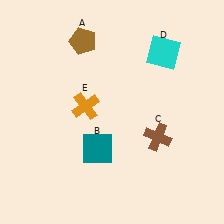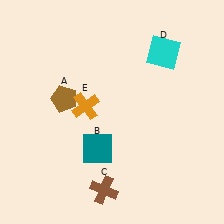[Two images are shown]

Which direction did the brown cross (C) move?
The brown cross (C) moved left.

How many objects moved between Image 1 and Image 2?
2 objects moved between the two images.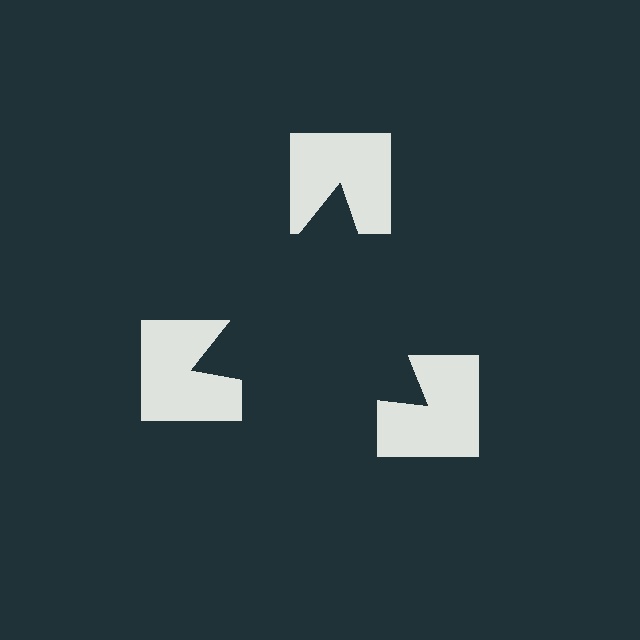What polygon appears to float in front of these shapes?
An illusory triangle — its edges are inferred from the aligned wedge cuts in the notched squares, not physically drawn.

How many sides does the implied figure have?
3 sides.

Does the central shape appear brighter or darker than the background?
It typically appears slightly darker than the background, even though no actual brightness change is drawn.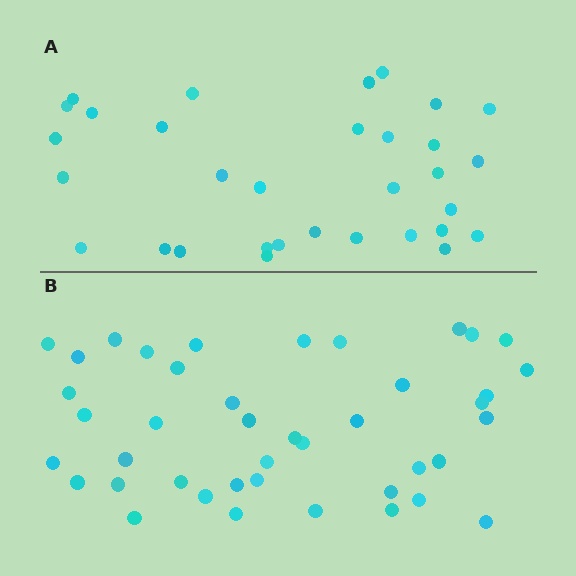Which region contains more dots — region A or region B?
Region B (the bottom region) has more dots.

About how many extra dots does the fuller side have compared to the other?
Region B has roughly 10 or so more dots than region A.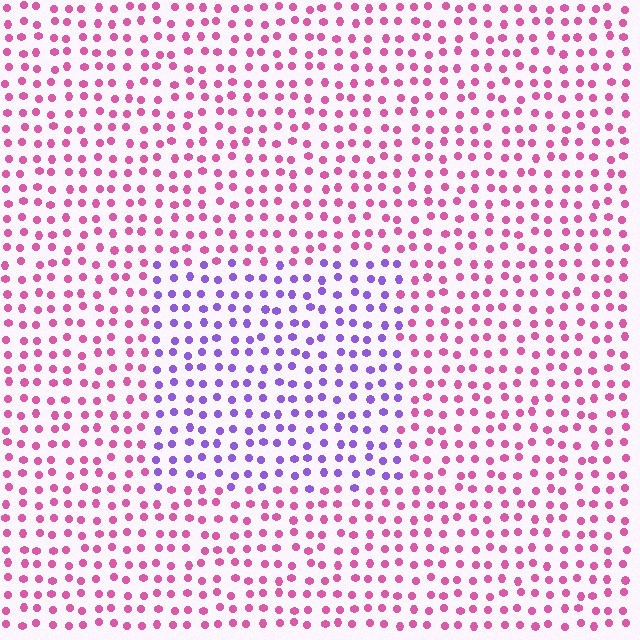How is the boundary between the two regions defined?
The boundary is defined purely by a slight shift in hue (about 58 degrees). Spacing, size, and orientation are identical on both sides.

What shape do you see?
I see a rectangle.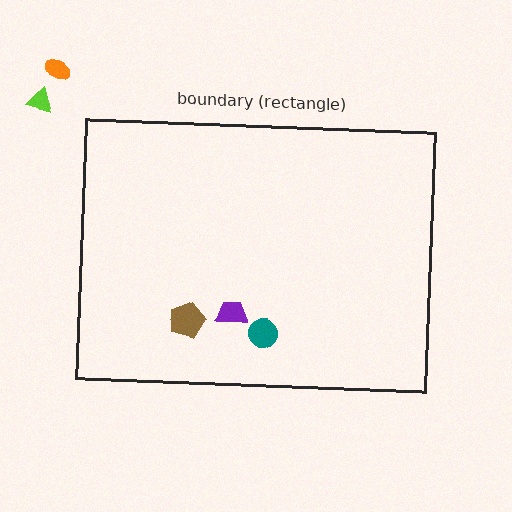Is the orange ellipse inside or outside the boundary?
Outside.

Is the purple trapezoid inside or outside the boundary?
Inside.